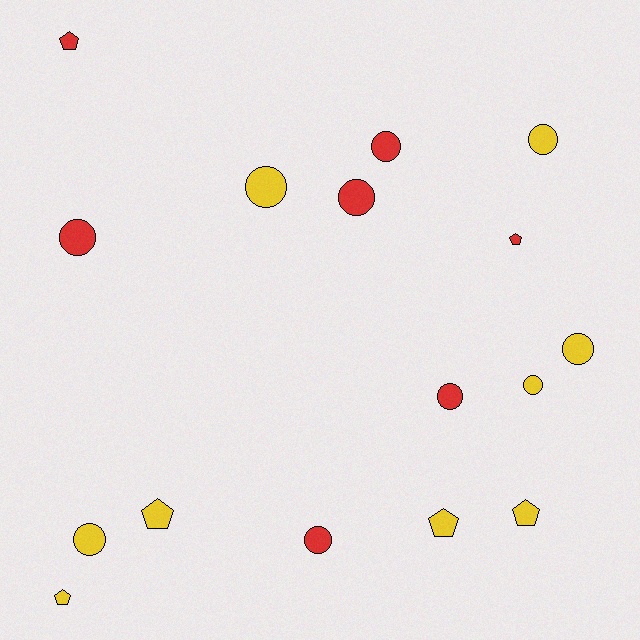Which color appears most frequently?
Yellow, with 9 objects.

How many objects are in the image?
There are 16 objects.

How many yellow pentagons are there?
There are 4 yellow pentagons.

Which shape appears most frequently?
Circle, with 10 objects.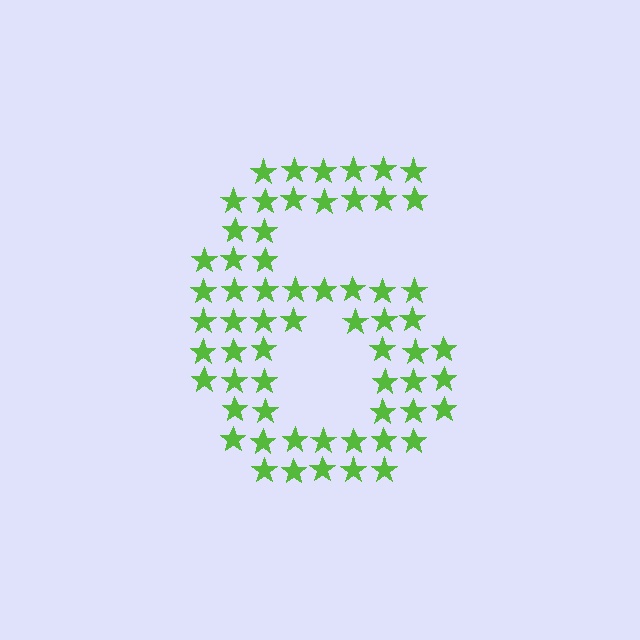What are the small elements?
The small elements are stars.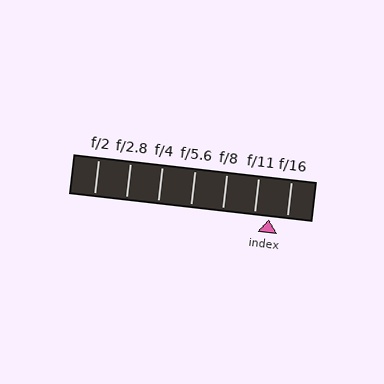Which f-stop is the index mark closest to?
The index mark is closest to f/11.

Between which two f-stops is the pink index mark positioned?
The index mark is between f/11 and f/16.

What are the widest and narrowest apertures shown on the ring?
The widest aperture shown is f/2 and the narrowest is f/16.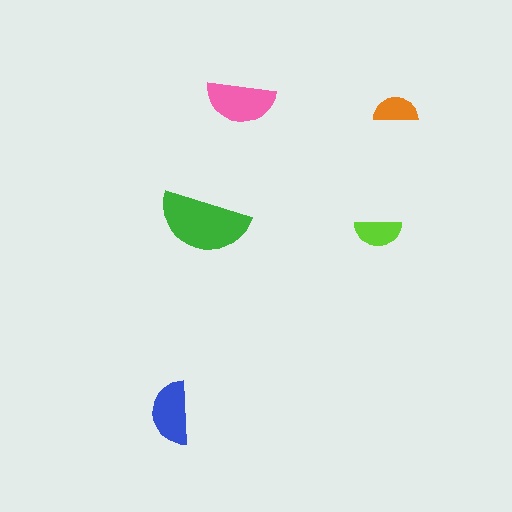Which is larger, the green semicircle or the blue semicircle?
The green one.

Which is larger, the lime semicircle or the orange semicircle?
The lime one.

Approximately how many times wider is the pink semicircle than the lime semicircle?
About 1.5 times wider.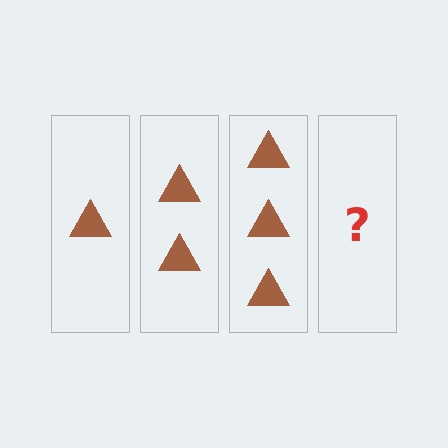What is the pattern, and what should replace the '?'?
The pattern is that each step adds one more triangle. The '?' should be 4 triangles.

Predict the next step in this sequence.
The next step is 4 triangles.